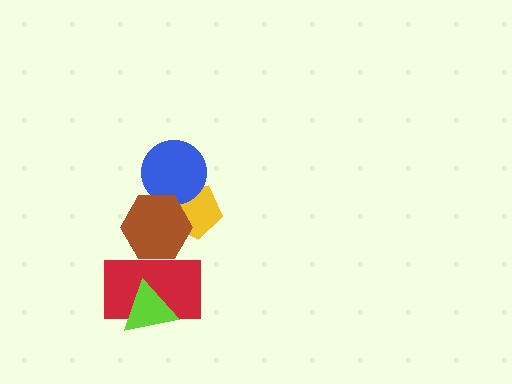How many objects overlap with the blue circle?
2 objects overlap with the blue circle.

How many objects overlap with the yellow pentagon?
2 objects overlap with the yellow pentagon.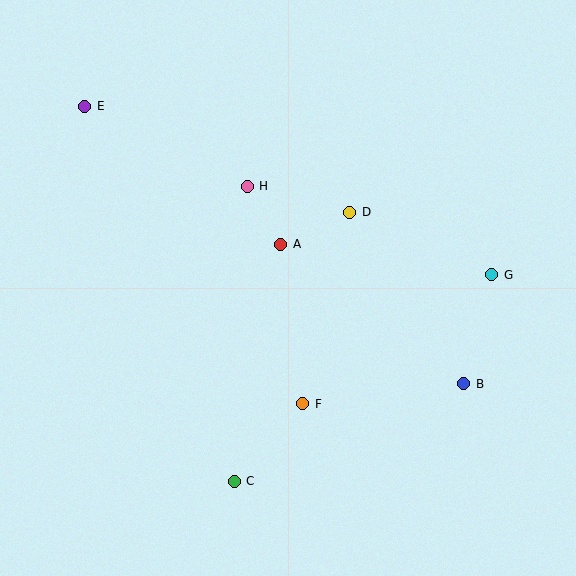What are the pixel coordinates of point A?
Point A is at (281, 244).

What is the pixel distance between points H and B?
The distance between H and B is 293 pixels.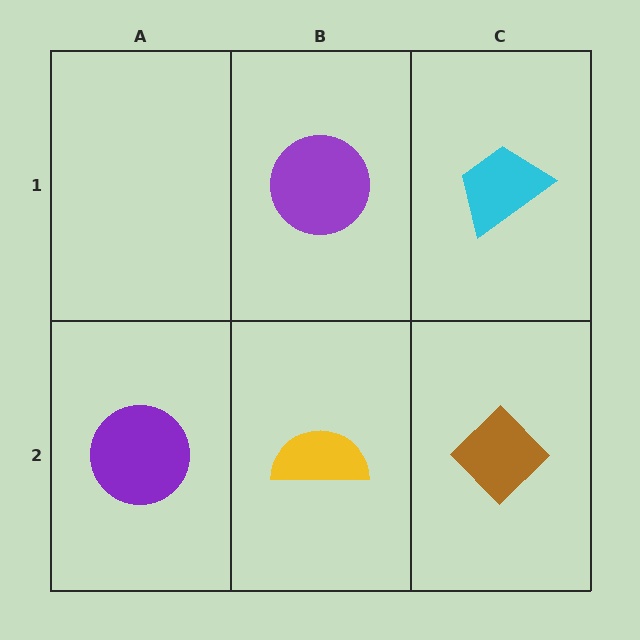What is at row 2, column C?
A brown diamond.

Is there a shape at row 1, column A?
No, that cell is empty.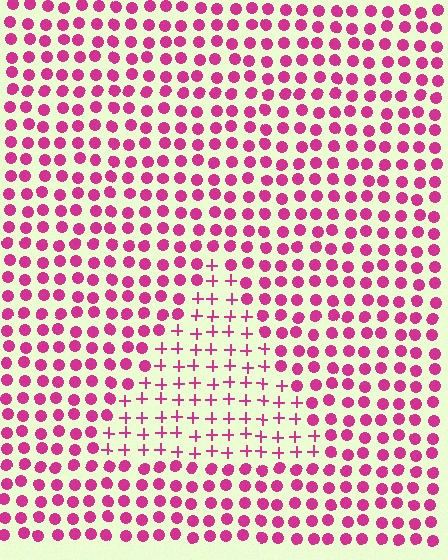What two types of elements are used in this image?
The image uses plus signs inside the triangle region and circles outside it.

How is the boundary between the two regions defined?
The boundary is defined by a change in element shape: plus signs inside vs. circles outside. All elements share the same color and spacing.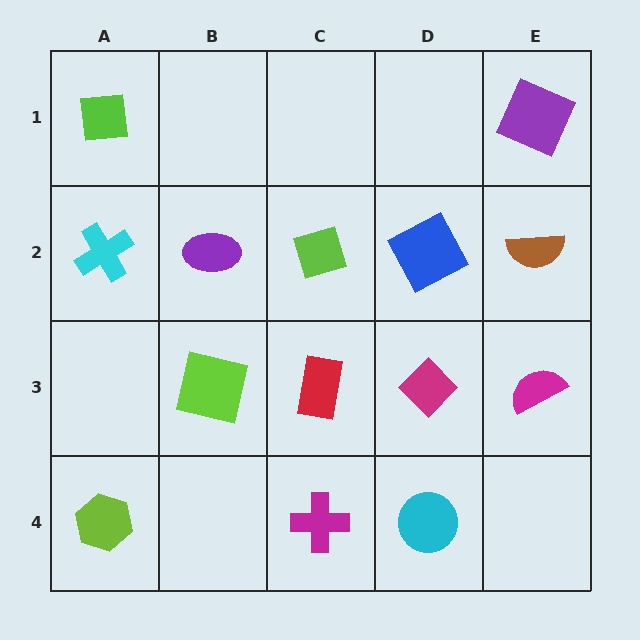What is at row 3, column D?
A magenta diamond.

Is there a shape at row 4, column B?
No, that cell is empty.